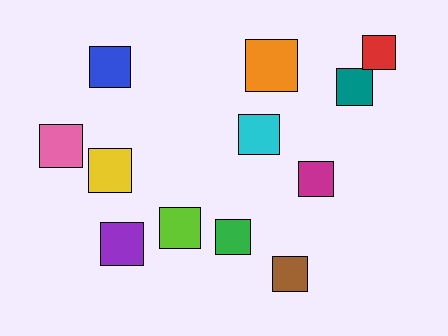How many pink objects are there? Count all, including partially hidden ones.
There is 1 pink object.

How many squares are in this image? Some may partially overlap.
There are 12 squares.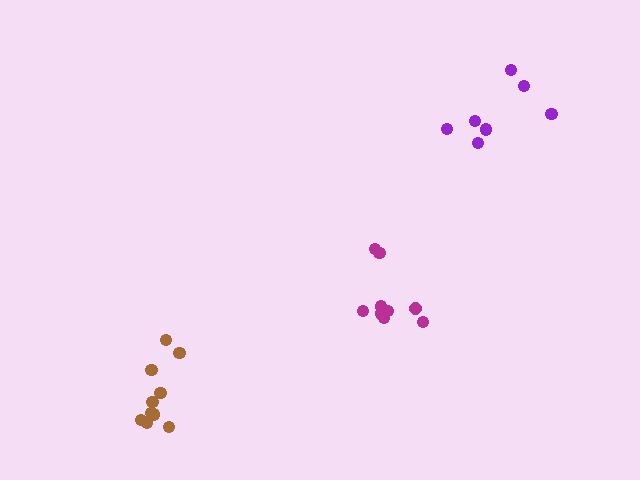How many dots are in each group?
Group 1: 7 dots, Group 2: 10 dots, Group 3: 10 dots (27 total).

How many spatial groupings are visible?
There are 3 spatial groupings.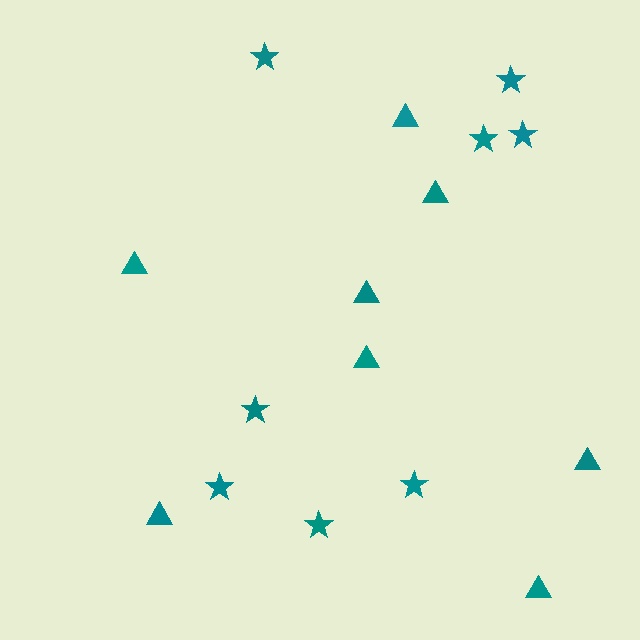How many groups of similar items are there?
There are 2 groups: one group of triangles (8) and one group of stars (8).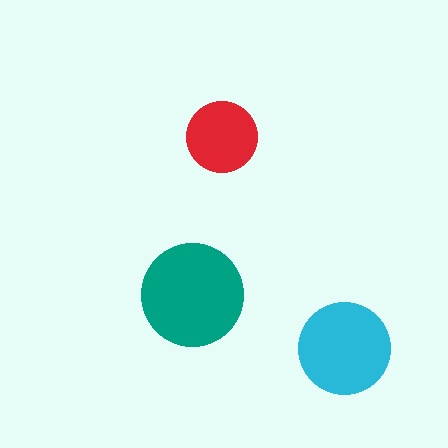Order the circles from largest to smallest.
the teal one, the cyan one, the red one.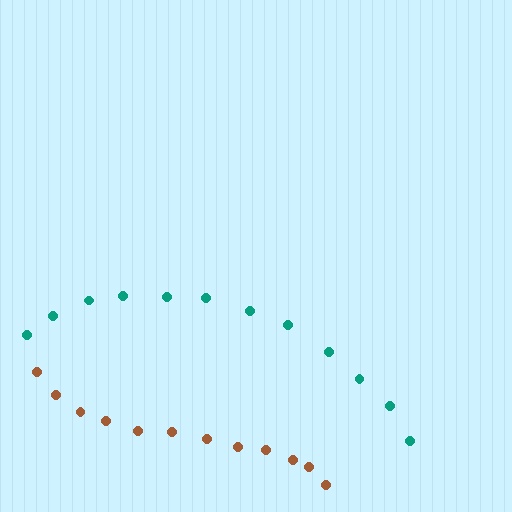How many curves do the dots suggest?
There are 2 distinct paths.